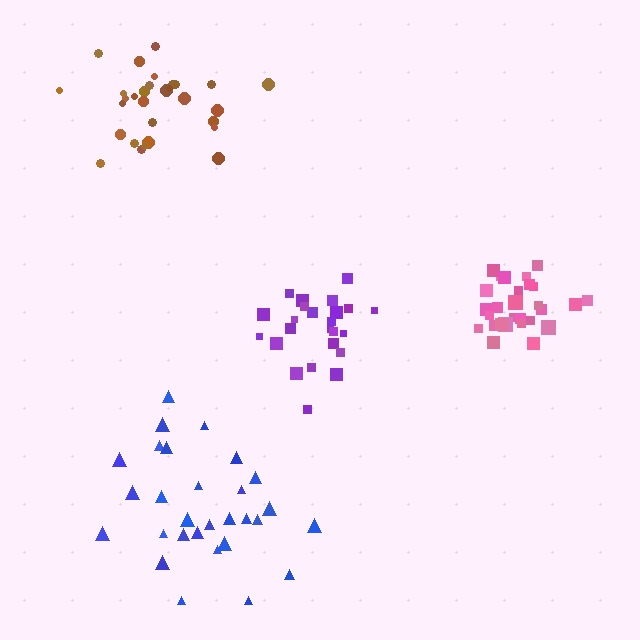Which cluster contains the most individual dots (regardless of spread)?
Brown (30).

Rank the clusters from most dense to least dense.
pink, purple, brown, blue.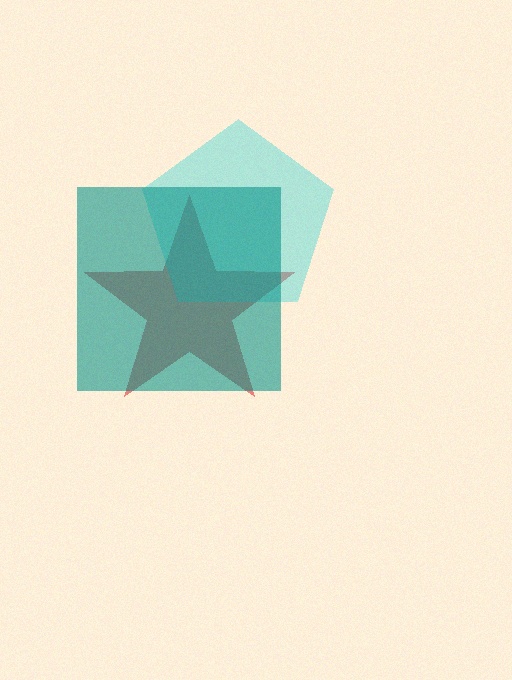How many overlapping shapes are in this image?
There are 3 overlapping shapes in the image.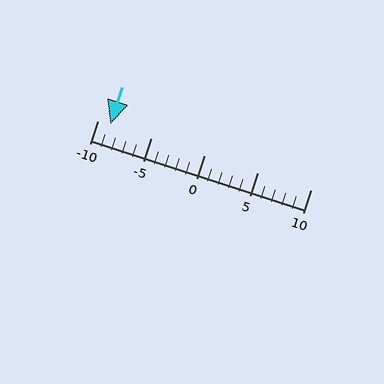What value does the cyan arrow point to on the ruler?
The cyan arrow points to approximately -9.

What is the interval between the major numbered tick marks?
The major tick marks are spaced 5 units apart.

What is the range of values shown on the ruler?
The ruler shows values from -10 to 10.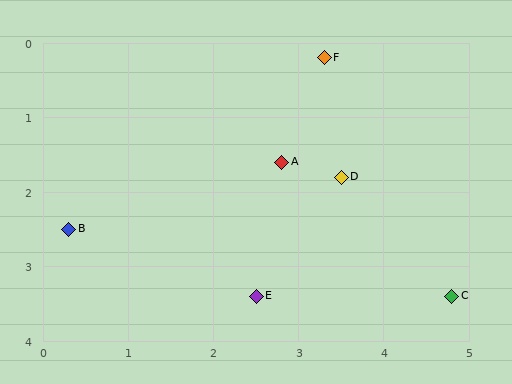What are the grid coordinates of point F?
Point F is at approximately (3.3, 0.2).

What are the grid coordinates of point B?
Point B is at approximately (0.3, 2.5).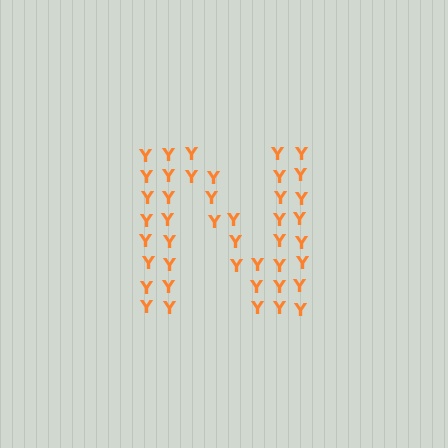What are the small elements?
The small elements are letter Y's.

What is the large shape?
The large shape is the letter N.